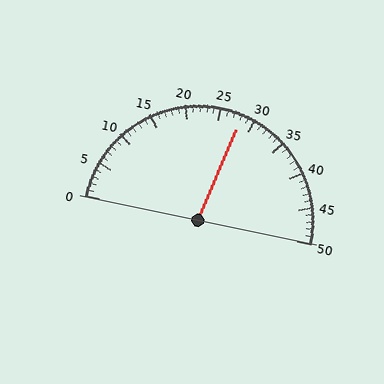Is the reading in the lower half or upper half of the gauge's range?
The reading is in the upper half of the range (0 to 50).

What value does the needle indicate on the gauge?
The needle indicates approximately 28.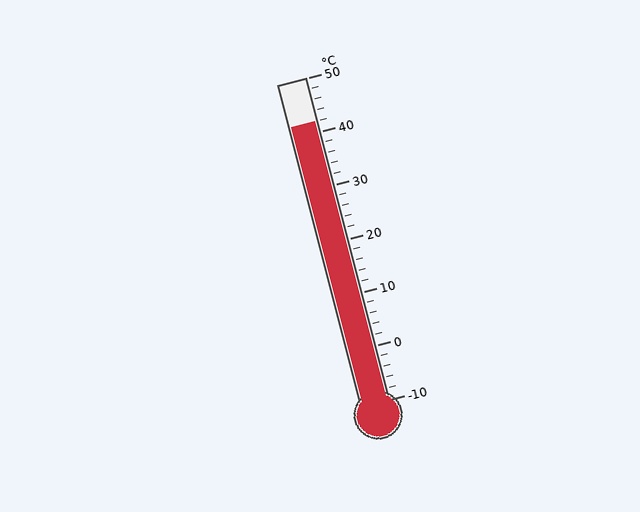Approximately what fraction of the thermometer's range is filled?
The thermometer is filled to approximately 85% of its range.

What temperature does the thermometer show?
The thermometer shows approximately 42°C.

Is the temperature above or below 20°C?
The temperature is above 20°C.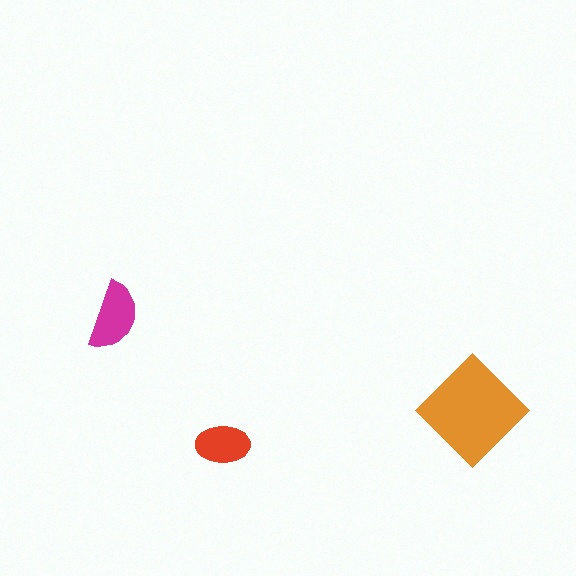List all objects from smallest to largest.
The red ellipse, the magenta semicircle, the orange diamond.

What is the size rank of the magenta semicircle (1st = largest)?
2nd.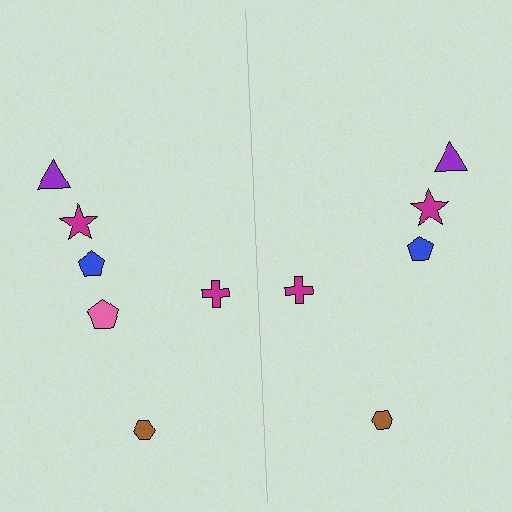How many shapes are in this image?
There are 11 shapes in this image.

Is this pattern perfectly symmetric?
No, the pattern is not perfectly symmetric. A pink pentagon is missing from the right side.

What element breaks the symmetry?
A pink pentagon is missing from the right side.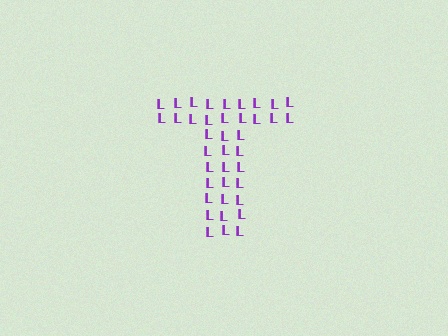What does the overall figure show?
The overall figure shows the letter T.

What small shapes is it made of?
It is made of small letter L's.